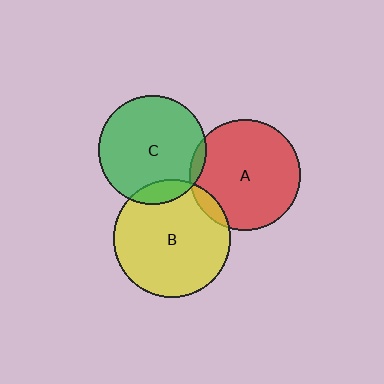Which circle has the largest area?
Circle B (yellow).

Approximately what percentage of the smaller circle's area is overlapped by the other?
Approximately 5%.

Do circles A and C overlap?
Yes.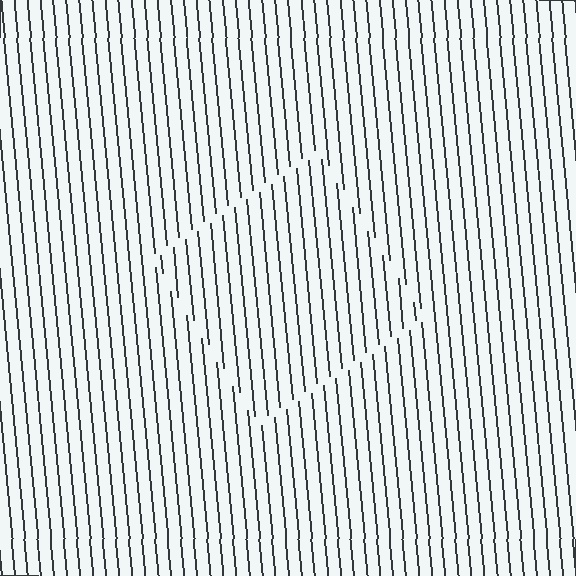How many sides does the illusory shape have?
4 sides — the line-ends trace a square.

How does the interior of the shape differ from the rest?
The interior of the shape contains the same grating, shifted by half a period — the contour is defined by the phase discontinuity where line-ends from the inner and outer gratings abut.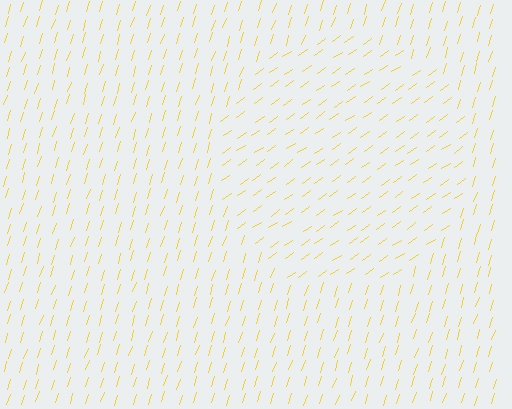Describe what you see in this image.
The image is filled with small yellow line segments. A circle region in the image has lines oriented differently from the surrounding lines, creating a visible texture boundary.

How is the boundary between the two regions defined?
The boundary is defined purely by a change in line orientation (approximately 37 degrees difference). All lines are the same color and thickness.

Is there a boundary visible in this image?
Yes, there is a texture boundary formed by a change in line orientation.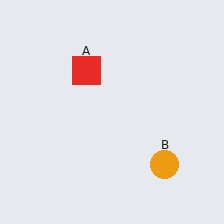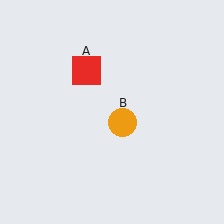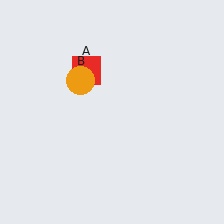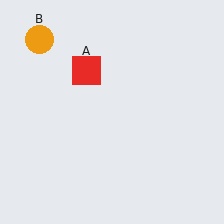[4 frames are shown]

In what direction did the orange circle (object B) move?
The orange circle (object B) moved up and to the left.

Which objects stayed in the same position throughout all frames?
Red square (object A) remained stationary.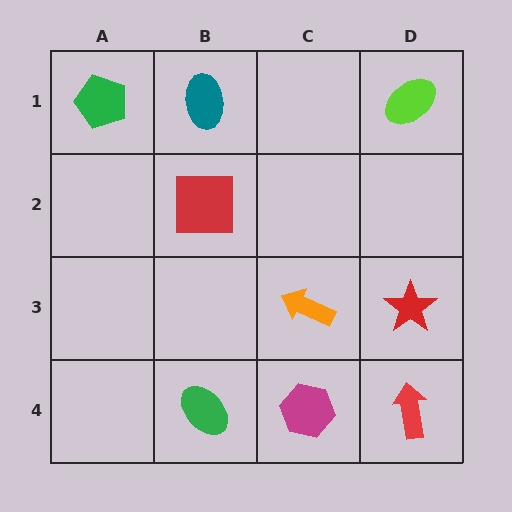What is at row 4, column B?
A green ellipse.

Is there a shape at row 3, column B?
No, that cell is empty.